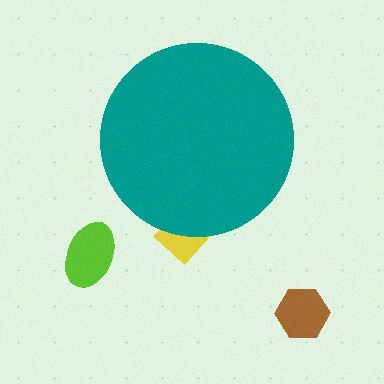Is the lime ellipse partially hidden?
No, the lime ellipse is fully visible.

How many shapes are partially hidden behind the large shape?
1 shape is partially hidden.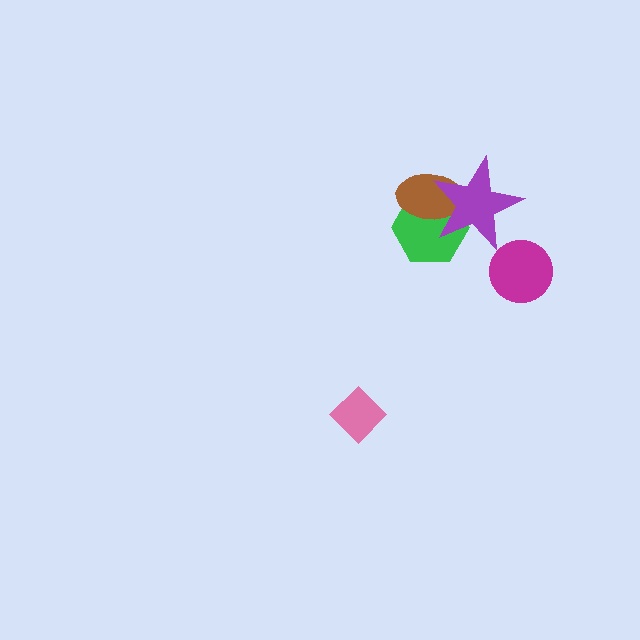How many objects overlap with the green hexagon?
2 objects overlap with the green hexagon.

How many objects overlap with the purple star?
2 objects overlap with the purple star.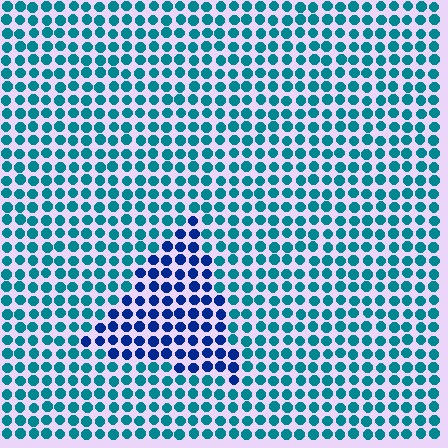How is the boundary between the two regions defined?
The boundary is defined purely by a slight shift in hue (about 40 degrees). Spacing, size, and orientation are identical on both sides.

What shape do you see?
I see a triangle.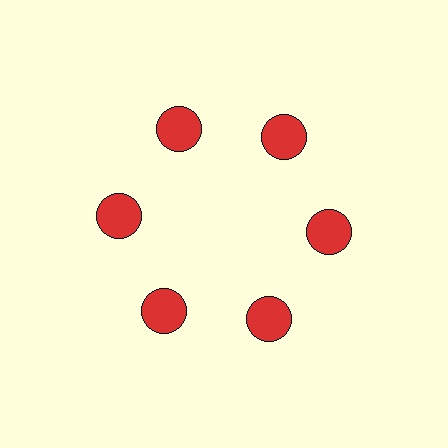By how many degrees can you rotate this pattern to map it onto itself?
The pattern maps onto itself every 60 degrees of rotation.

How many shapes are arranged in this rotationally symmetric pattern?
There are 6 shapes, arranged in 6 groups of 1.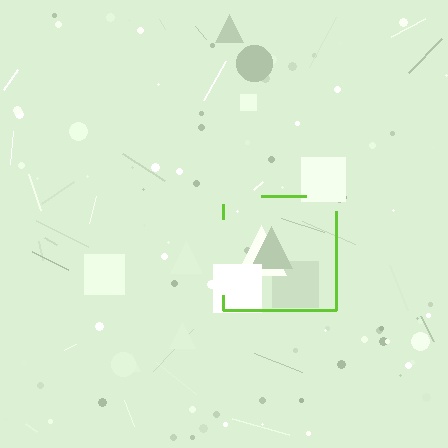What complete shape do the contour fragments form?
The contour fragments form a square.